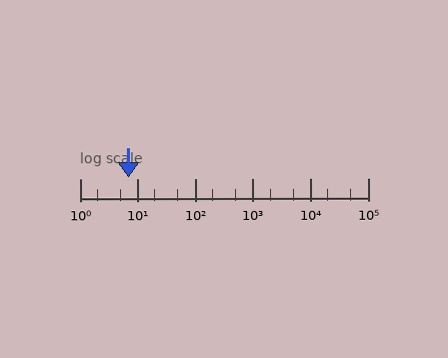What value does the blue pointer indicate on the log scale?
The pointer indicates approximately 6.9.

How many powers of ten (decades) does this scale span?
The scale spans 5 decades, from 1 to 100000.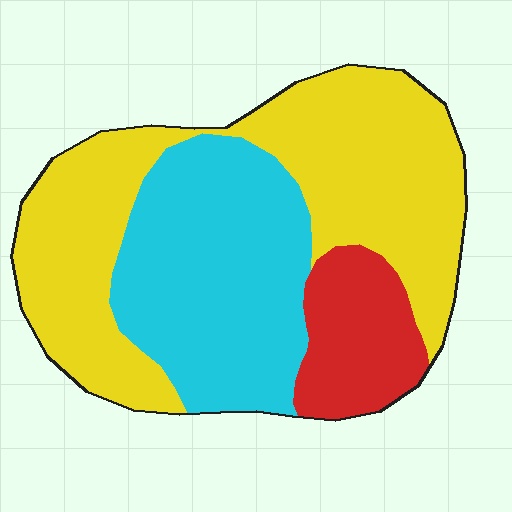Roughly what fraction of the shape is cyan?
Cyan covers around 35% of the shape.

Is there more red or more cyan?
Cyan.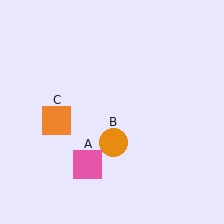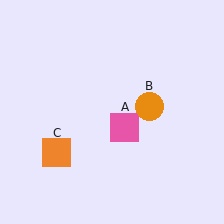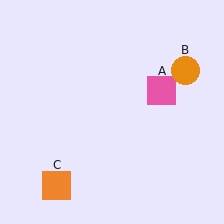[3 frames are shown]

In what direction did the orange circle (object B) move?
The orange circle (object B) moved up and to the right.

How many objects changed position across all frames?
3 objects changed position: pink square (object A), orange circle (object B), orange square (object C).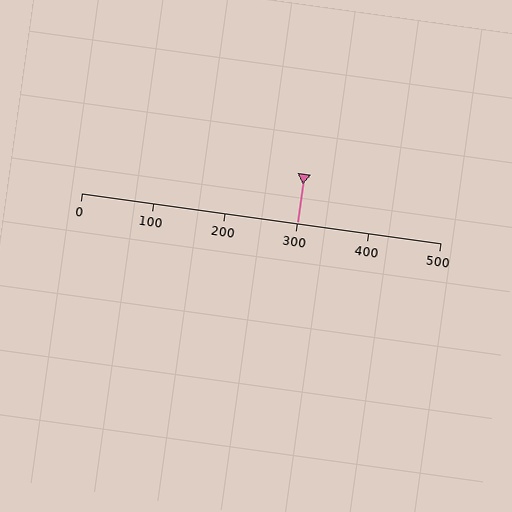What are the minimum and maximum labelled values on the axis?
The axis runs from 0 to 500.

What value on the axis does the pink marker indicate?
The marker indicates approximately 300.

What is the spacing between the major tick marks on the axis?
The major ticks are spaced 100 apart.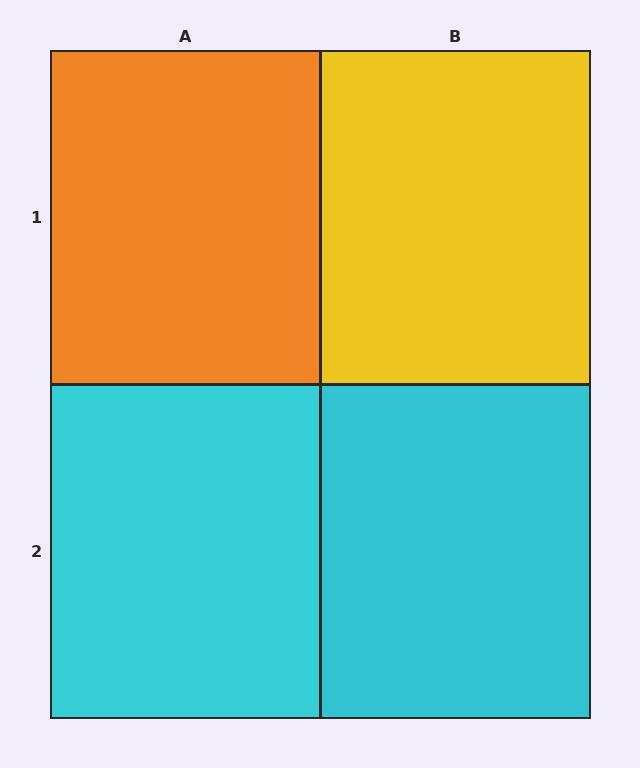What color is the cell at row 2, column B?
Cyan.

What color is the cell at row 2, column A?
Cyan.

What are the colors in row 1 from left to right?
Orange, yellow.